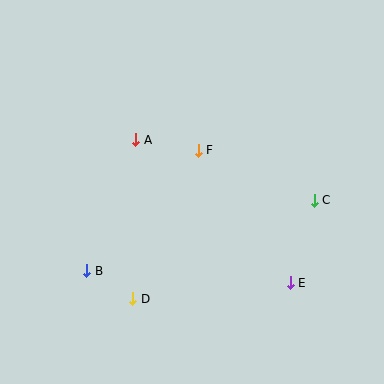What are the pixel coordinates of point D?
Point D is at (133, 299).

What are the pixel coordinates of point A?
Point A is at (136, 140).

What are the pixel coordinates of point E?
Point E is at (290, 283).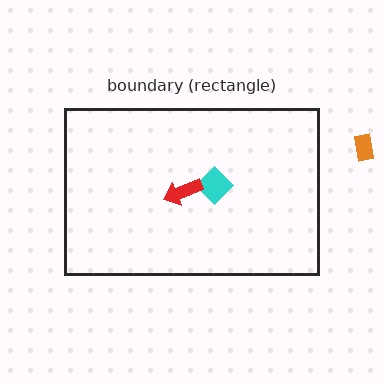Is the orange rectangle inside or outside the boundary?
Outside.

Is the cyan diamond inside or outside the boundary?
Inside.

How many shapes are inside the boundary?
2 inside, 1 outside.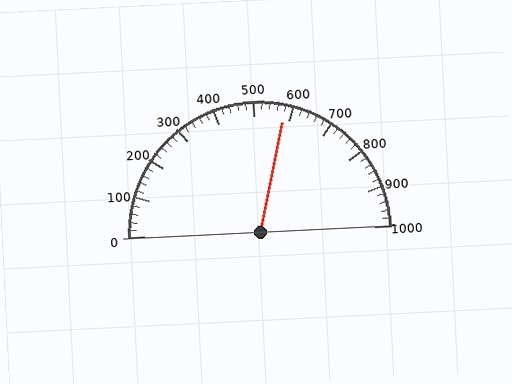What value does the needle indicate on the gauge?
The needle indicates approximately 580.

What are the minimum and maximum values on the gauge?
The gauge ranges from 0 to 1000.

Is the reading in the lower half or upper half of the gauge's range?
The reading is in the upper half of the range (0 to 1000).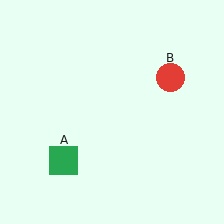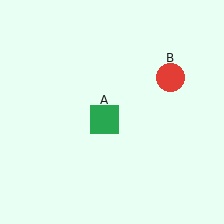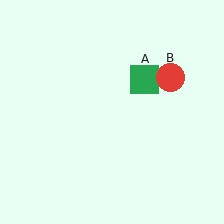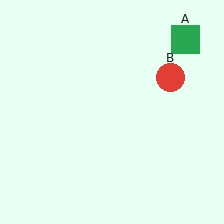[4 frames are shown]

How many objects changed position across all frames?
1 object changed position: green square (object A).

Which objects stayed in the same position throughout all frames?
Red circle (object B) remained stationary.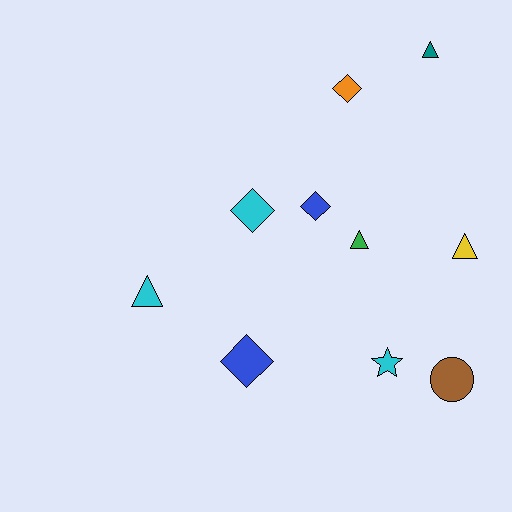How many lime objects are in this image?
There are no lime objects.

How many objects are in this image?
There are 10 objects.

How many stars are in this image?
There is 1 star.